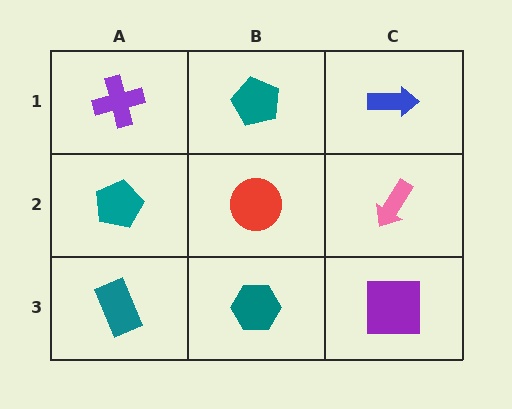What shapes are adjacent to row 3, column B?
A red circle (row 2, column B), a teal rectangle (row 3, column A), a purple square (row 3, column C).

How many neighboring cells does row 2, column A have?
3.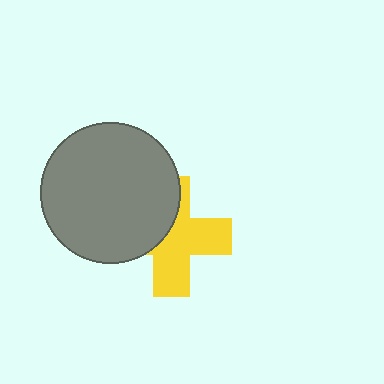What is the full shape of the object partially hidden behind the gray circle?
The partially hidden object is a yellow cross.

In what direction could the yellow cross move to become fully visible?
The yellow cross could move right. That would shift it out from behind the gray circle entirely.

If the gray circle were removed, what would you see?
You would see the complete yellow cross.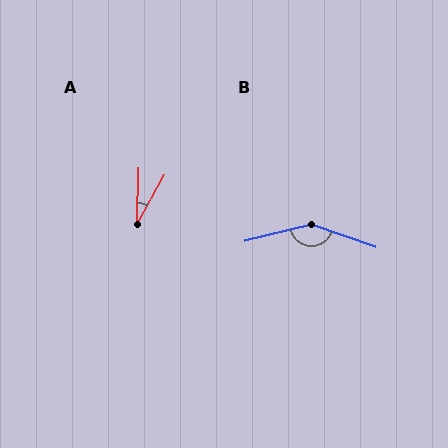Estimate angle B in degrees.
Approximately 146 degrees.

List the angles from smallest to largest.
A (28°), B (146°).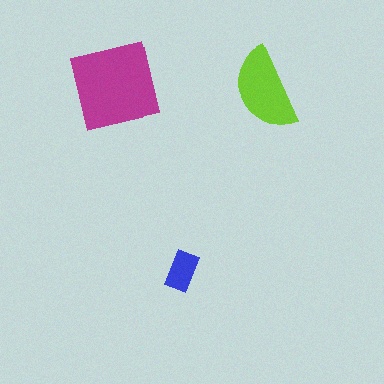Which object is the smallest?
The blue rectangle.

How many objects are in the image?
There are 3 objects in the image.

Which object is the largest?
The magenta square.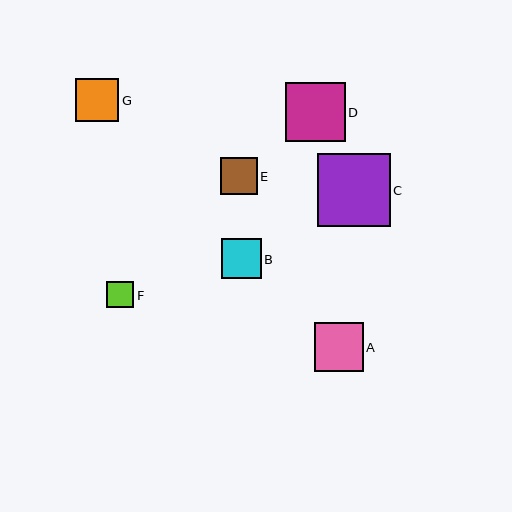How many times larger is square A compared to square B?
Square A is approximately 1.2 times the size of square B.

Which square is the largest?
Square C is the largest with a size of approximately 73 pixels.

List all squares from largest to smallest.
From largest to smallest: C, D, A, G, B, E, F.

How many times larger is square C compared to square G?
Square C is approximately 1.7 times the size of square G.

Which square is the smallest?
Square F is the smallest with a size of approximately 27 pixels.